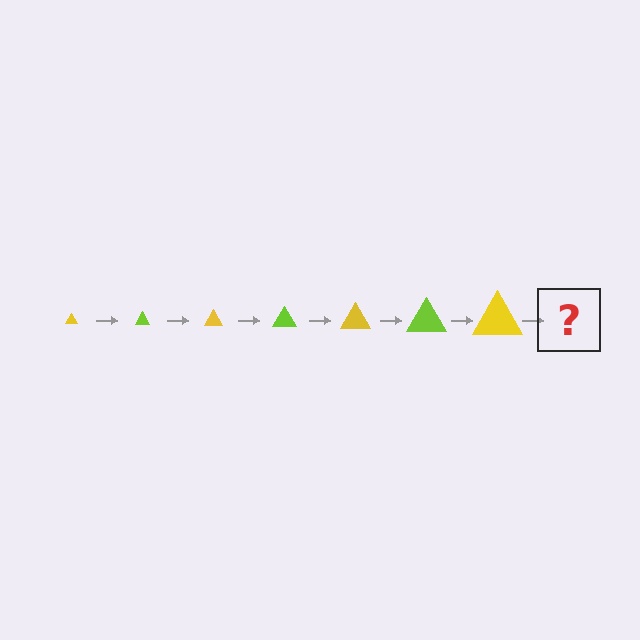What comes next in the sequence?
The next element should be a lime triangle, larger than the previous one.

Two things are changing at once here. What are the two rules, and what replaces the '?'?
The two rules are that the triangle grows larger each step and the color cycles through yellow and lime. The '?' should be a lime triangle, larger than the previous one.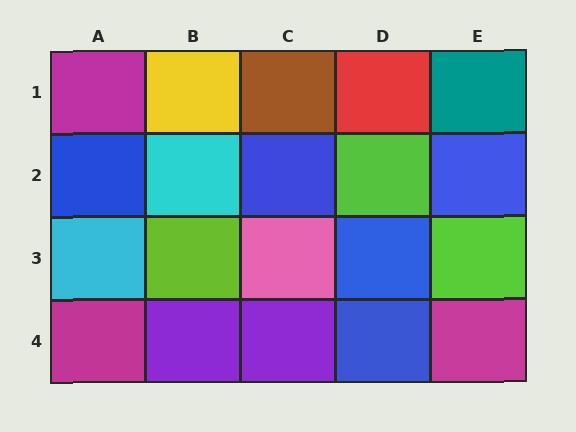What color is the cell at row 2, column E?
Blue.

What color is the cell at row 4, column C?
Purple.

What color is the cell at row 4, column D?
Blue.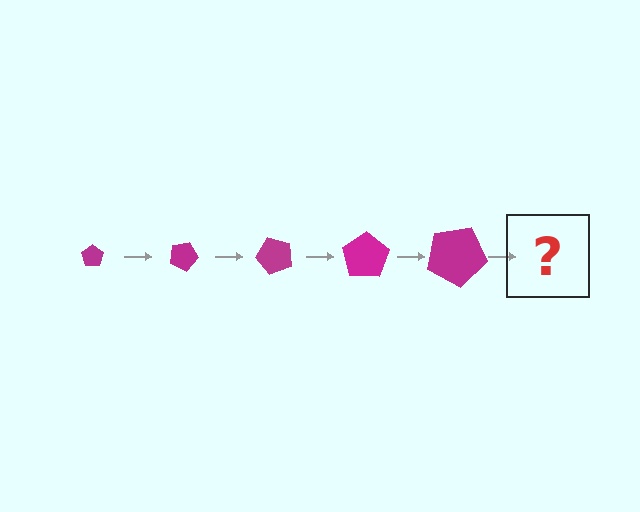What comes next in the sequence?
The next element should be a pentagon, larger than the previous one and rotated 125 degrees from the start.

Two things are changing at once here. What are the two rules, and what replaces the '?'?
The two rules are that the pentagon grows larger each step and it rotates 25 degrees each step. The '?' should be a pentagon, larger than the previous one and rotated 125 degrees from the start.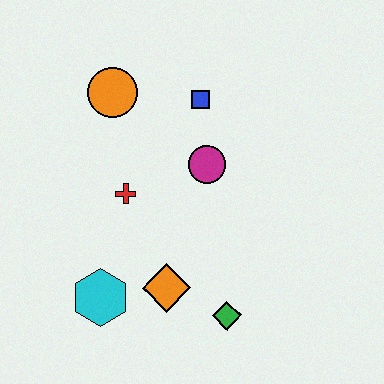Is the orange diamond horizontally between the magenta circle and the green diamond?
No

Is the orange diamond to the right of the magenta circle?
No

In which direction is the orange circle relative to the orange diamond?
The orange circle is above the orange diamond.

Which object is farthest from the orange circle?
The green diamond is farthest from the orange circle.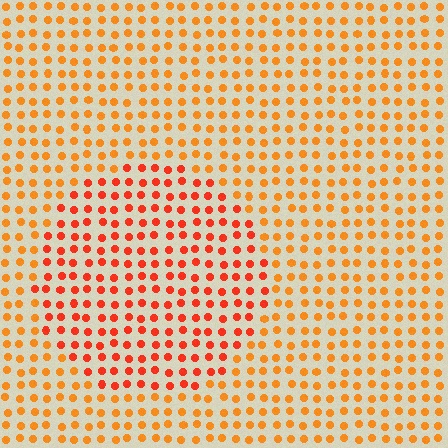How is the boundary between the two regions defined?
The boundary is defined purely by a slight shift in hue (about 25 degrees). Spacing, size, and orientation are identical on both sides.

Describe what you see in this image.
The image is filled with small orange elements in a uniform arrangement. A circle-shaped region is visible where the elements are tinted to a slightly different hue, forming a subtle color boundary.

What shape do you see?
I see a circle.